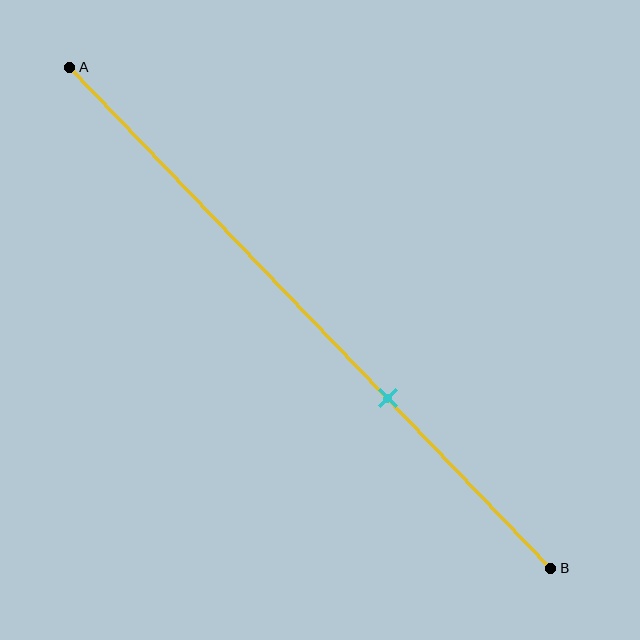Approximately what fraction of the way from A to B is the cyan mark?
The cyan mark is approximately 65% of the way from A to B.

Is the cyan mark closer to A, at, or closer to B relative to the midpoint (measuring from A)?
The cyan mark is closer to point B than the midpoint of segment AB.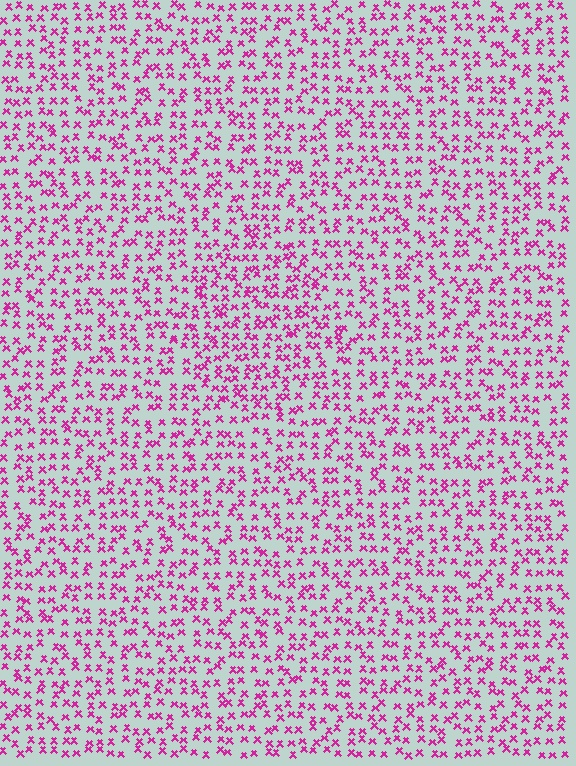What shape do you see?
I see a diamond.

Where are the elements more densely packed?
The elements are more densely packed inside the diamond boundary.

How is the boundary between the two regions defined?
The boundary is defined by a change in element density (approximately 1.4x ratio). All elements are the same color, size, and shape.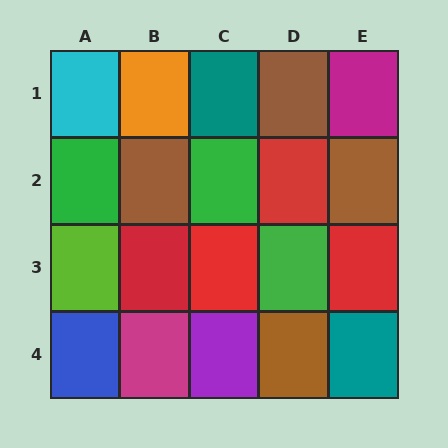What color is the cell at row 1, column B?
Orange.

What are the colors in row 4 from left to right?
Blue, magenta, purple, brown, teal.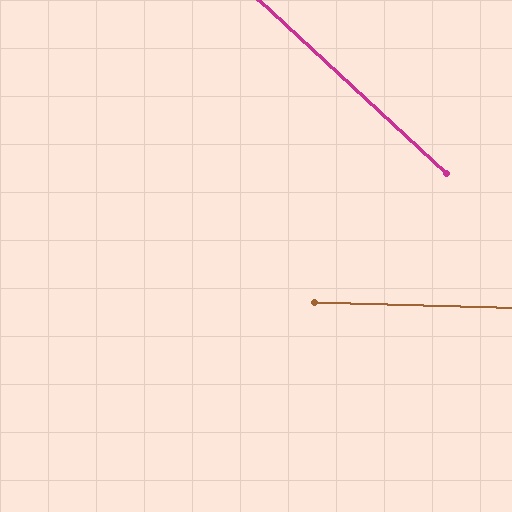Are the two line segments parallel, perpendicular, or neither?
Neither parallel nor perpendicular — they differ by about 41°.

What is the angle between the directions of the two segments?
Approximately 41 degrees.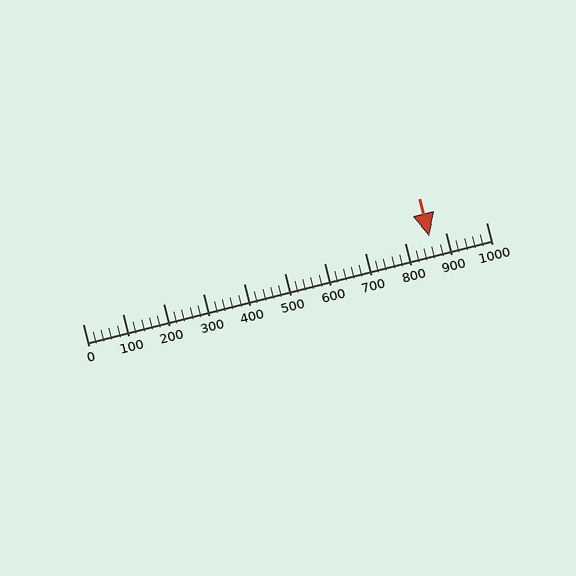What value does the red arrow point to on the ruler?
The red arrow points to approximately 860.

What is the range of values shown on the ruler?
The ruler shows values from 0 to 1000.